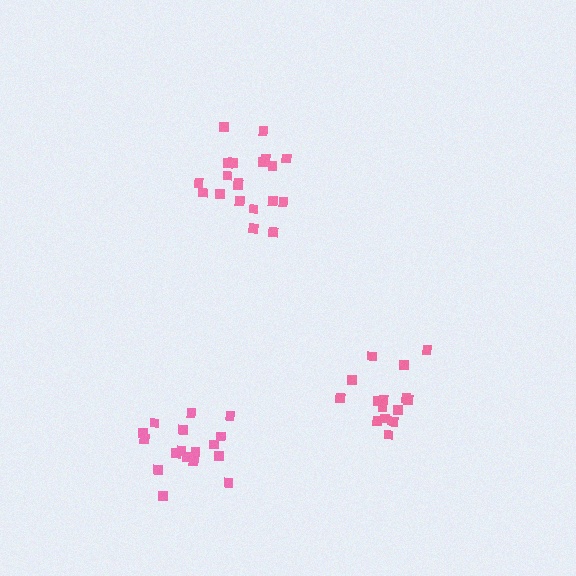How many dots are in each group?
Group 1: 16 dots, Group 2: 20 dots, Group 3: 17 dots (53 total).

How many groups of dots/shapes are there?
There are 3 groups.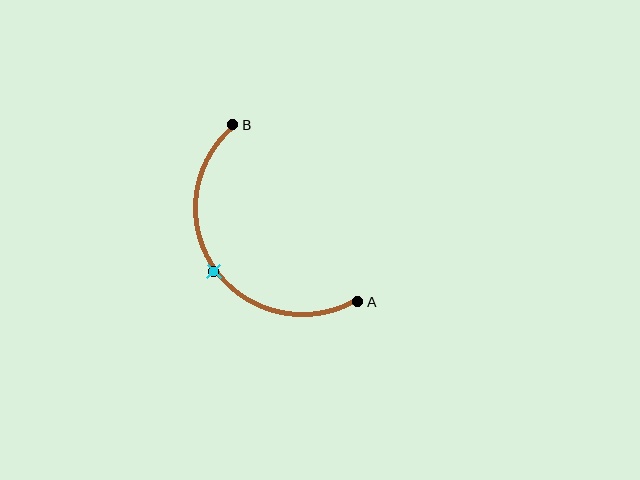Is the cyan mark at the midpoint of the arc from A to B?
Yes. The cyan mark lies on the arc at equal arc-length from both A and B — it is the arc midpoint.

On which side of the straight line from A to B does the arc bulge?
The arc bulges below and to the left of the straight line connecting A and B.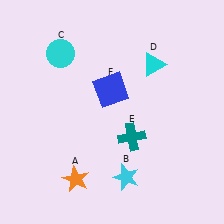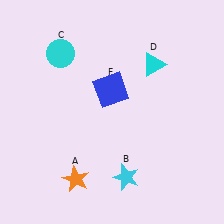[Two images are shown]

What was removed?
The teal cross (E) was removed in Image 2.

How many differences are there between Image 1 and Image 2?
There is 1 difference between the two images.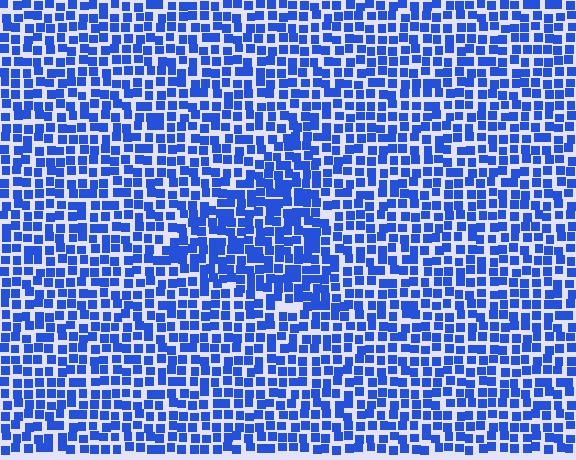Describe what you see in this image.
The image contains small blue elements arranged at two different densities. A triangle-shaped region is visible where the elements are more densely packed than the surrounding area.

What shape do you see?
I see a triangle.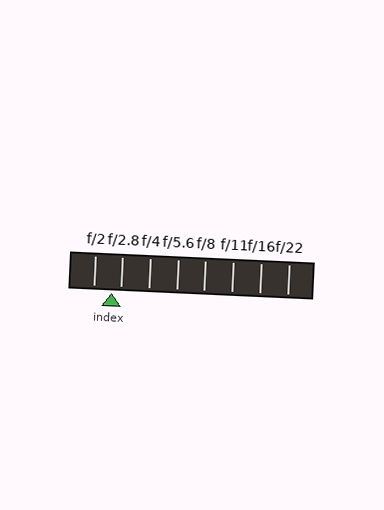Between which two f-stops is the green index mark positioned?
The index mark is between f/2 and f/2.8.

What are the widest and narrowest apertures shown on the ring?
The widest aperture shown is f/2 and the narrowest is f/22.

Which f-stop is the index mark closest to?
The index mark is closest to f/2.8.